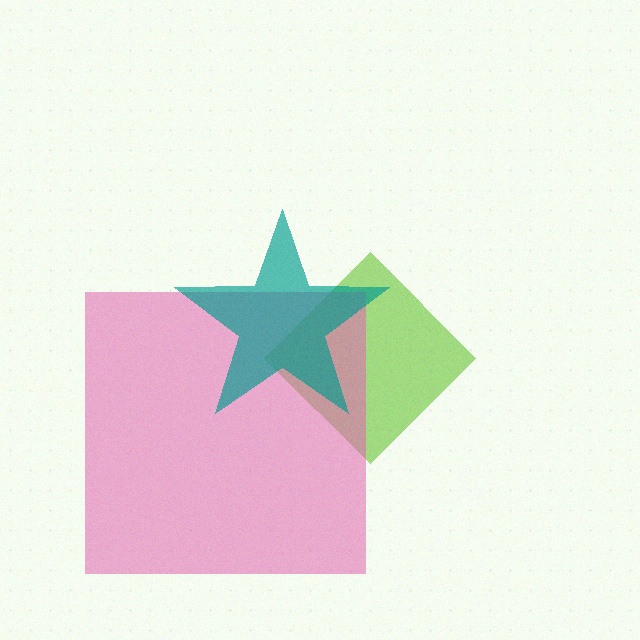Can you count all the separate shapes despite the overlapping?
Yes, there are 3 separate shapes.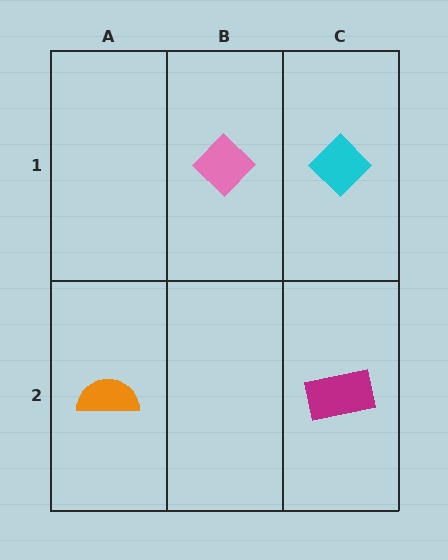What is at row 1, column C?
A cyan diamond.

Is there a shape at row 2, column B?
No, that cell is empty.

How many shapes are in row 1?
2 shapes.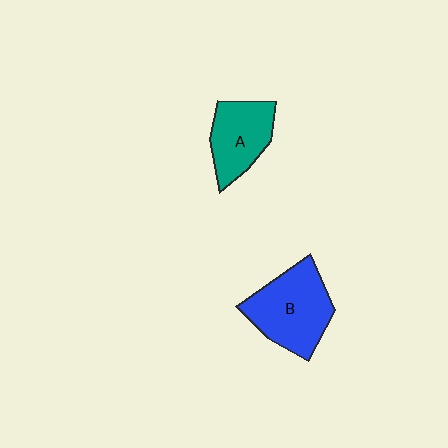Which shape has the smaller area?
Shape A (teal).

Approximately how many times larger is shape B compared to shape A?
Approximately 1.4 times.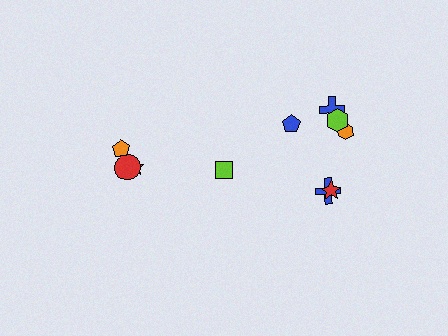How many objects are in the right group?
There are 6 objects.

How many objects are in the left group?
There are 4 objects.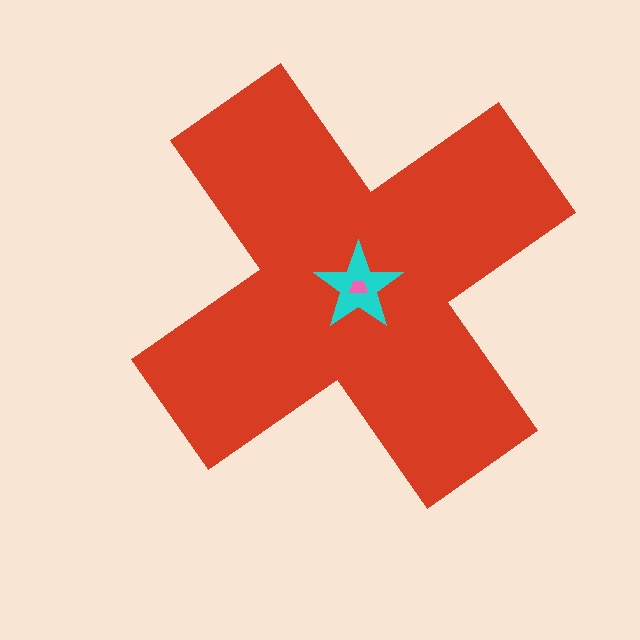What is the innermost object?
The pink trapezoid.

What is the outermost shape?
The red cross.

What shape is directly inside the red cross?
The cyan star.